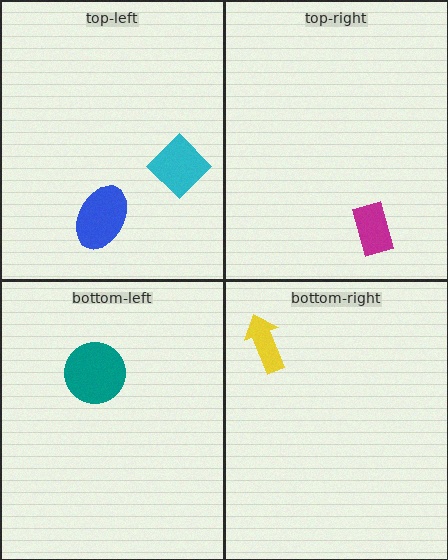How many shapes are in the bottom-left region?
1.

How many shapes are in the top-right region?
1.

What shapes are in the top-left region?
The cyan diamond, the blue ellipse.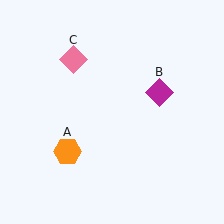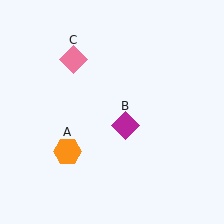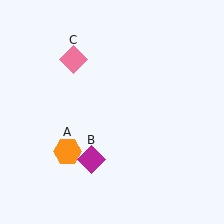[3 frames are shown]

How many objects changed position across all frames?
1 object changed position: magenta diamond (object B).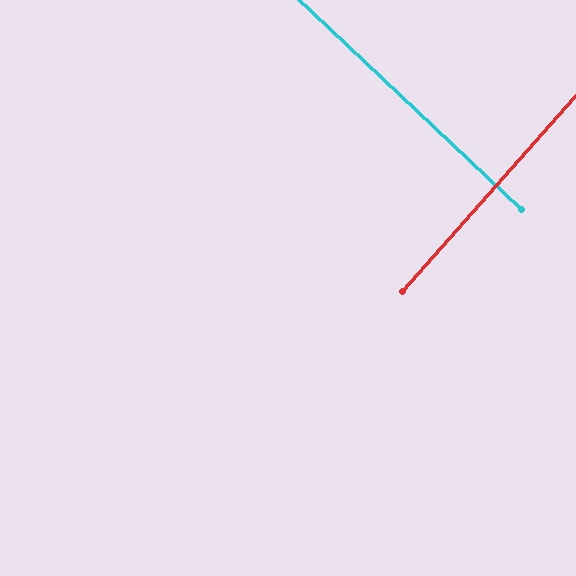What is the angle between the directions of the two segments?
Approximately 88 degrees.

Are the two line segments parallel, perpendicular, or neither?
Perpendicular — they meet at approximately 88°.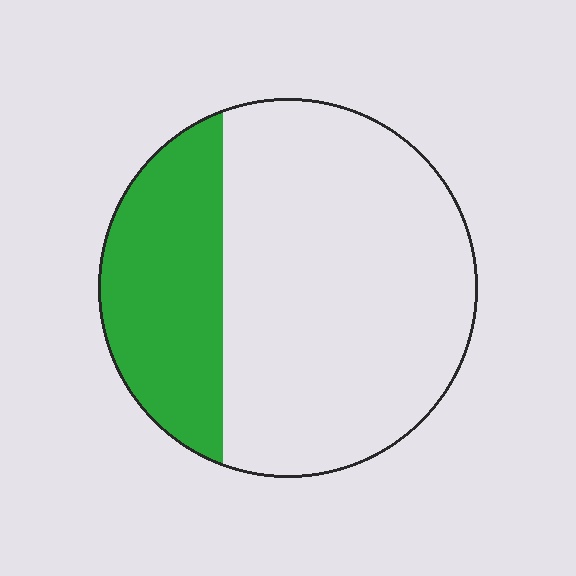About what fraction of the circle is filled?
About one quarter (1/4).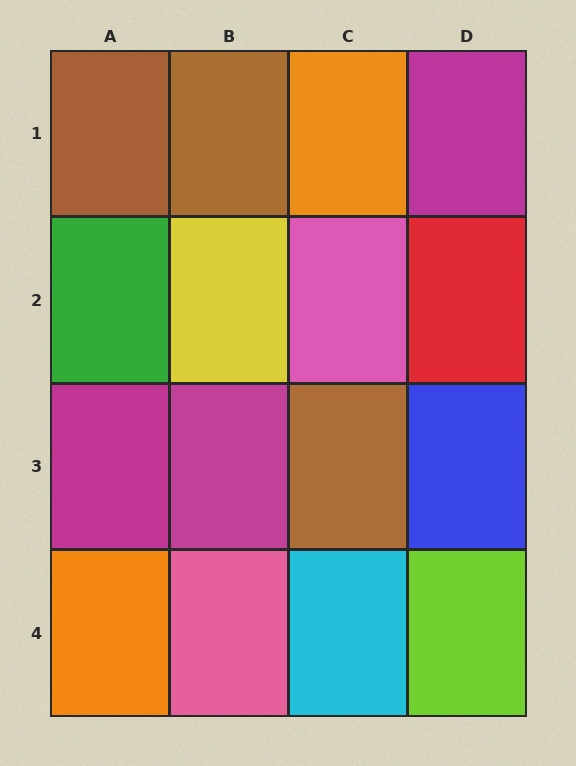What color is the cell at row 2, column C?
Pink.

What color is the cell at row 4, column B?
Pink.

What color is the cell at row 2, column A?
Green.